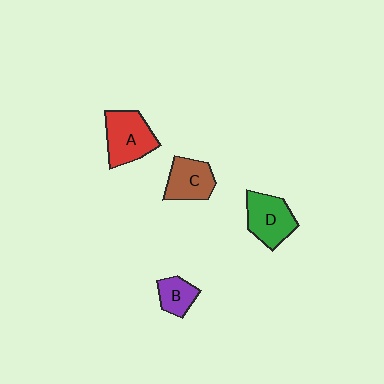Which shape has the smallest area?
Shape B (purple).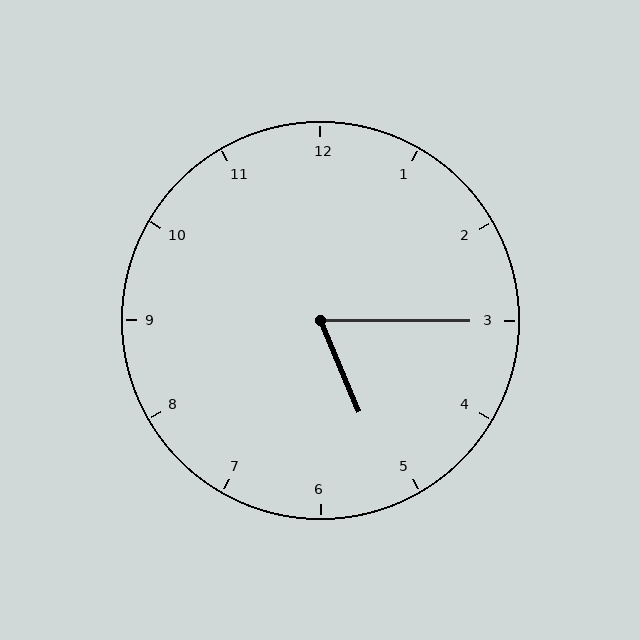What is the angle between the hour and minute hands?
Approximately 68 degrees.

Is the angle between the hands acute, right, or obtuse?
It is acute.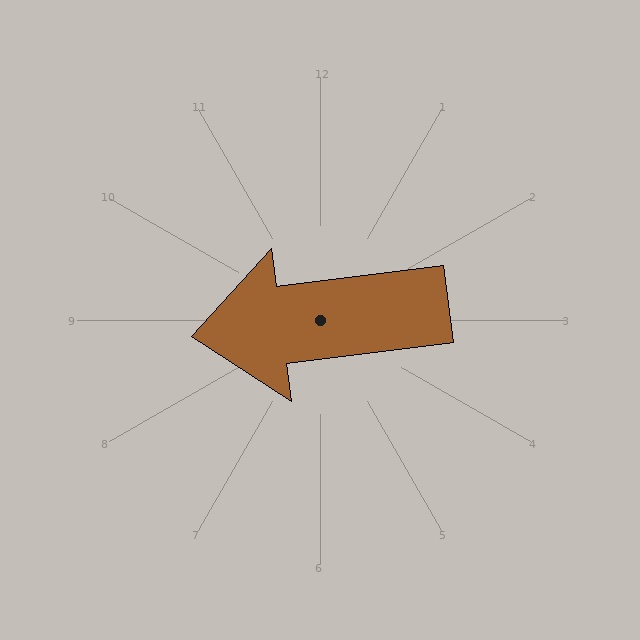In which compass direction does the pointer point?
West.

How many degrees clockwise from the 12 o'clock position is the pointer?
Approximately 263 degrees.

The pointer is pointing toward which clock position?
Roughly 9 o'clock.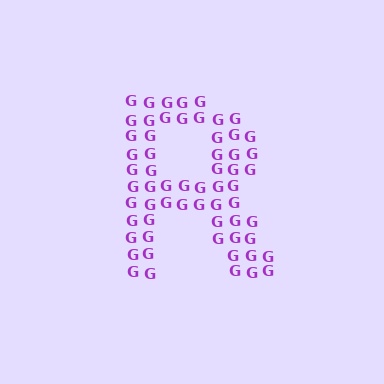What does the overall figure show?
The overall figure shows the letter R.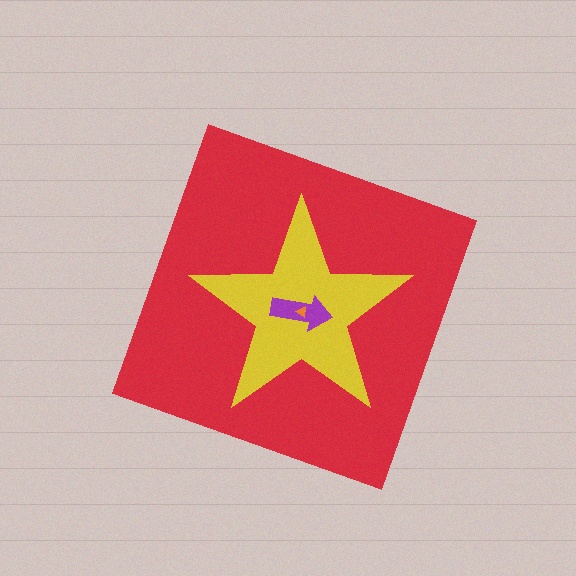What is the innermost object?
The orange triangle.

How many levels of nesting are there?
4.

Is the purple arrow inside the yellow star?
Yes.